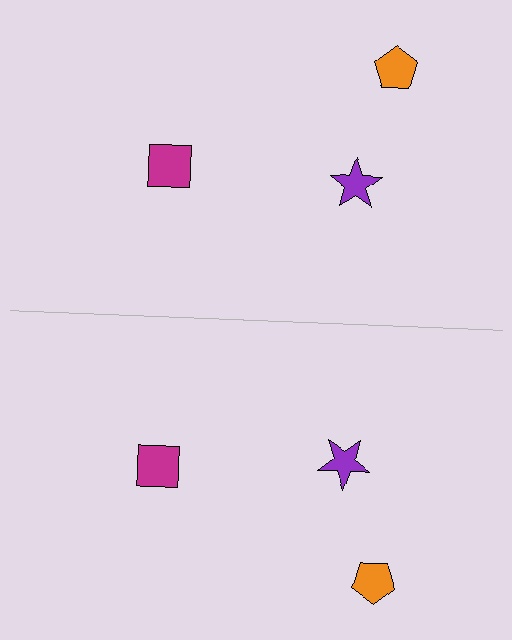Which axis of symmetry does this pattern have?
The pattern has a horizontal axis of symmetry running through the center of the image.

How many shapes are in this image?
There are 6 shapes in this image.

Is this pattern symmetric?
Yes, this pattern has bilateral (reflection) symmetry.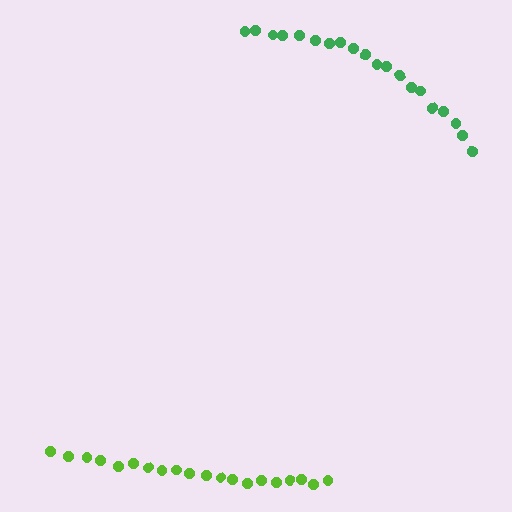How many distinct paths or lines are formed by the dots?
There are 2 distinct paths.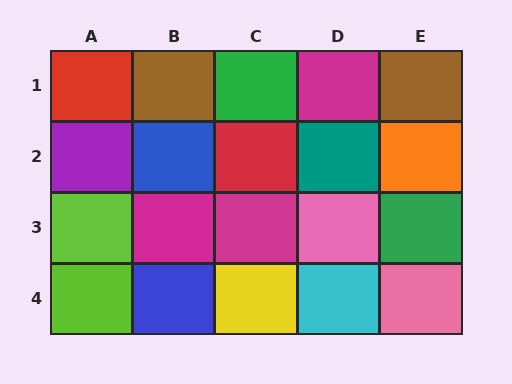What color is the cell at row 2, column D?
Teal.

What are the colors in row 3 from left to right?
Lime, magenta, magenta, pink, green.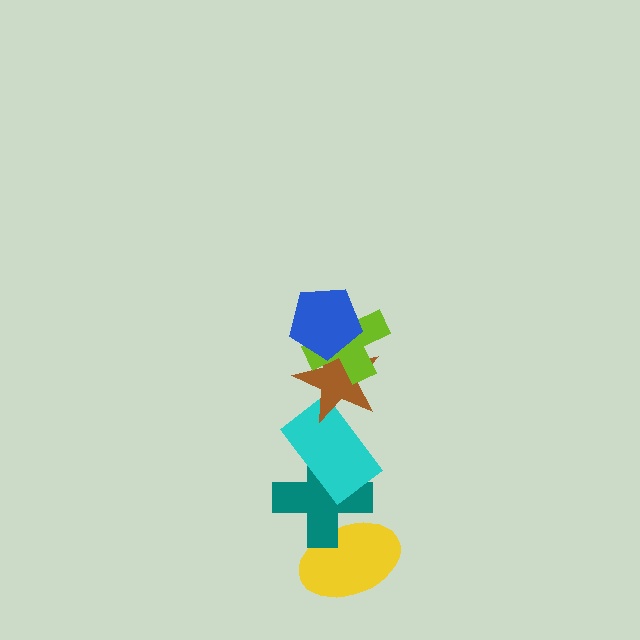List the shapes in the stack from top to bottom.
From top to bottom: the blue pentagon, the lime cross, the brown star, the cyan rectangle, the teal cross, the yellow ellipse.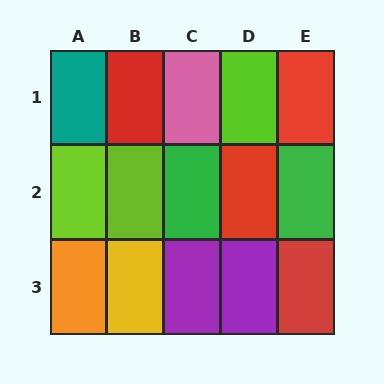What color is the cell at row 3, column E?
Red.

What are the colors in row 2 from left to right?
Lime, lime, green, red, green.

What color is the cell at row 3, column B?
Yellow.